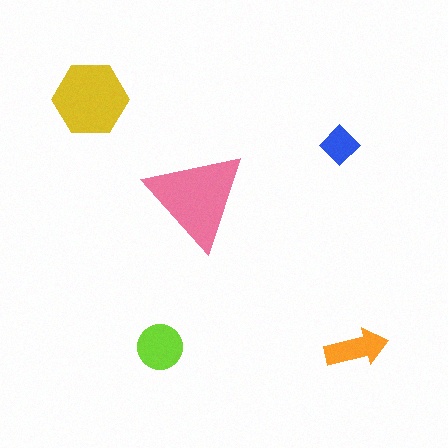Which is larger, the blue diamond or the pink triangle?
The pink triangle.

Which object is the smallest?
The blue diamond.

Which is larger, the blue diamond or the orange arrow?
The orange arrow.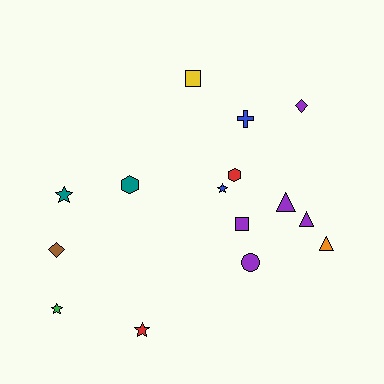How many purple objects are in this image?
There are 5 purple objects.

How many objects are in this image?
There are 15 objects.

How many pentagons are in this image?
There are no pentagons.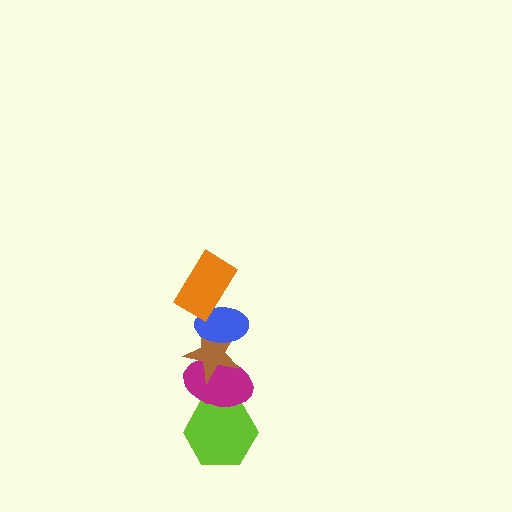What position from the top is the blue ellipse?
The blue ellipse is 2nd from the top.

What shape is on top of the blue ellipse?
The orange rectangle is on top of the blue ellipse.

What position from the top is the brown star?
The brown star is 3rd from the top.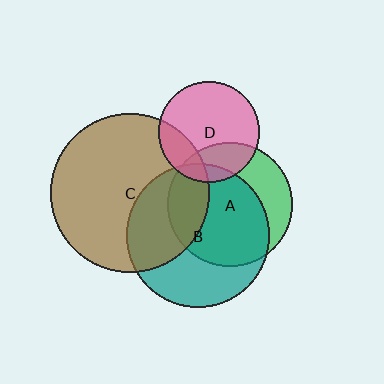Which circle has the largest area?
Circle C (brown).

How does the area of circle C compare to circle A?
Approximately 1.6 times.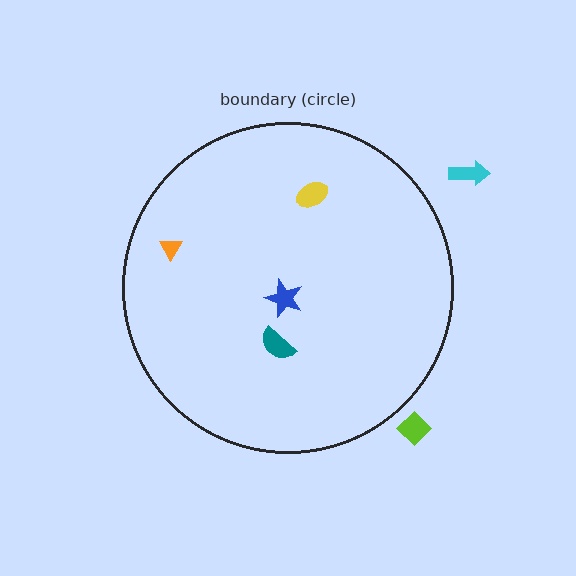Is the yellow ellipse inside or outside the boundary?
Inside.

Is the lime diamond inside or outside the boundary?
Outside.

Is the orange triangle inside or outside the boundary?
Inside.